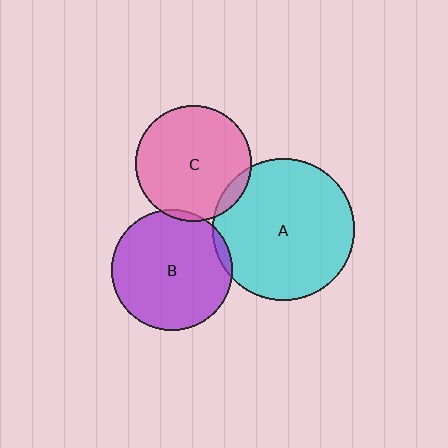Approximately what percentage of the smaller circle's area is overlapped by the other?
Approximately 5%.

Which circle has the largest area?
Circle A (cyan).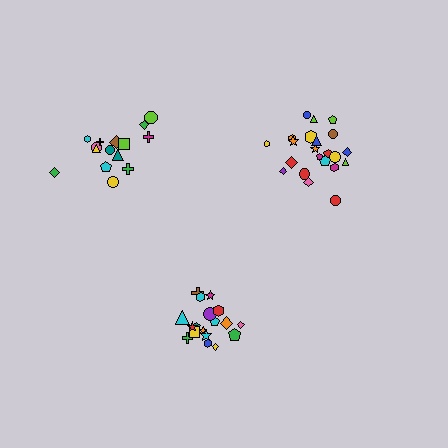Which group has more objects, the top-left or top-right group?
The top-right group.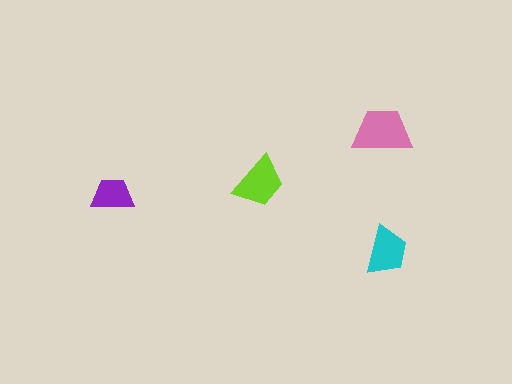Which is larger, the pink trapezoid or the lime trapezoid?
The pink one.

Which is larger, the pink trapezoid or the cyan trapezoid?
The pink one.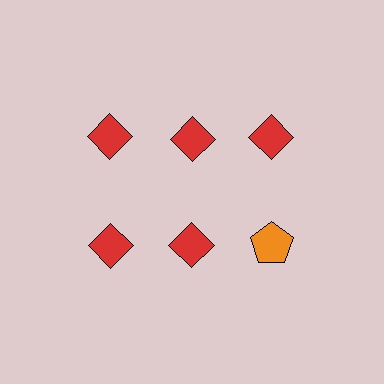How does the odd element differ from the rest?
It differs in both color (orange instead of red) and shape (pentagon instead of diamond).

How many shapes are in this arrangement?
There are 6 shapes arranged in a grid pattern.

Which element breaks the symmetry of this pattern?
The orange pentagon in the second row, center column breaks the symmetry. All other shapes are red diamonds.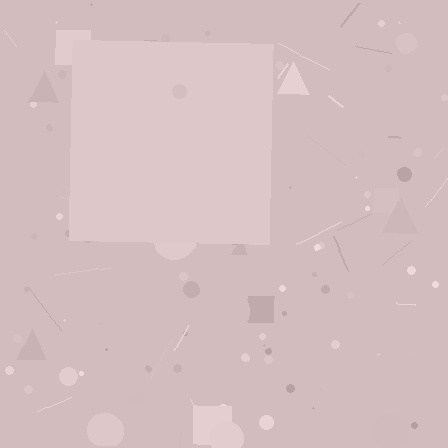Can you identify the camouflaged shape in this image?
The camouflaged shape is a square.